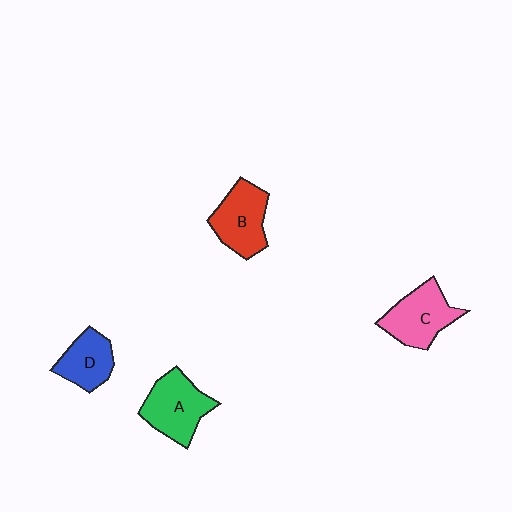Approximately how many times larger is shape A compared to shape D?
Approximately 1.4 times.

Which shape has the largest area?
Shape A (green).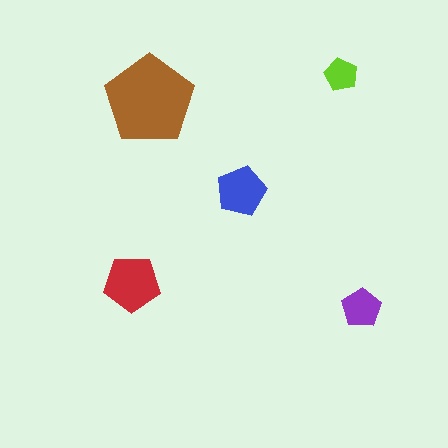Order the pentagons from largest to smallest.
the brown one, the red one, the blue one, the purple one, the lime one.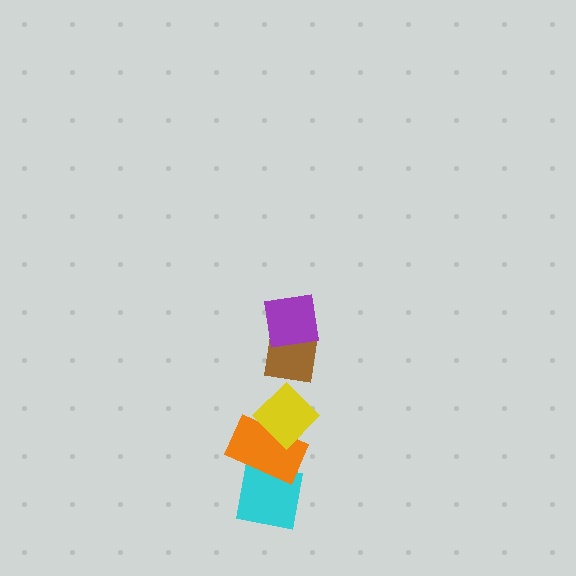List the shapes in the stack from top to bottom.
From top to bottom: the purple square, the brown square, the yellow diamond, the orange rectangle, the cyan square.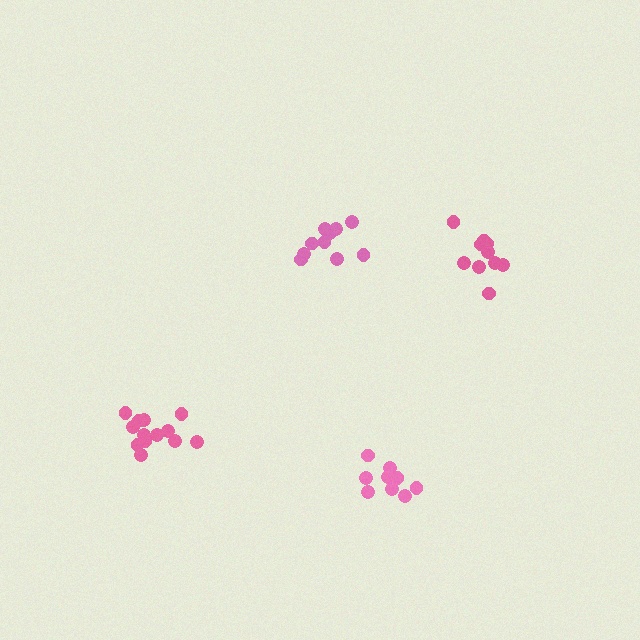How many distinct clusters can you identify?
There are 4 distinct clusters.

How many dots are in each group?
Group 1: 9 dots, Group 2: 10 dots, Group 3: 10 dots, Group 4: 13 dots (42 total).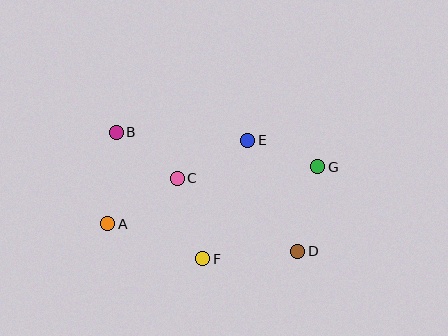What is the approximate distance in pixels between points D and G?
The distance between D and G is approximately 87 pixels.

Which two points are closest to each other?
Points E and G are closest to each other.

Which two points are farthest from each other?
Points A and G are farthest from each other.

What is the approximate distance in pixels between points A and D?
The distance between A and D is approximately 192 pixels.